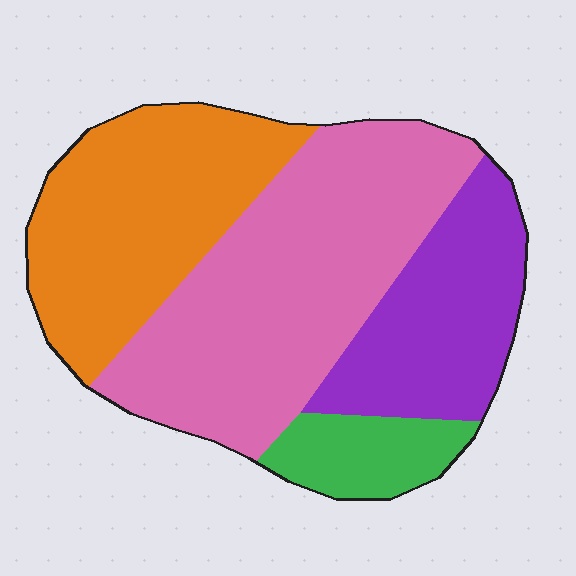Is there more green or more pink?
Pink.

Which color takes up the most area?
Pink, at roughly 40%.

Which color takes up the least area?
Green, at roughly 10%.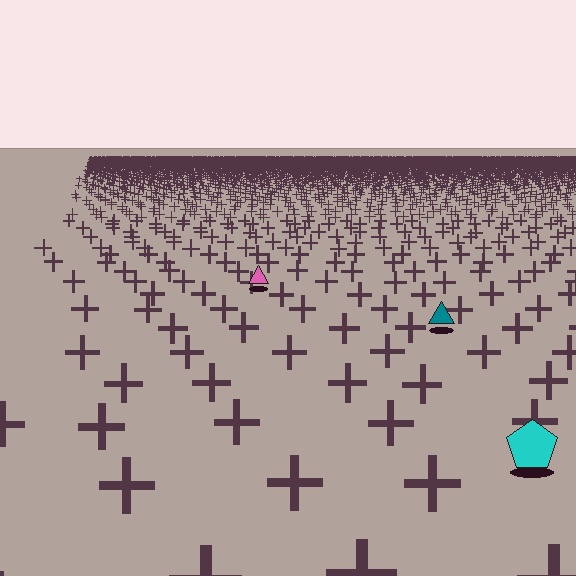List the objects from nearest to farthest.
From nearest to farthest: the cyan pentagon, the teal triangle, the pink triangle.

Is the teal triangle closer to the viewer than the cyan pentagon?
No. The cyan pentagon is closer — you can tell from the texture gradient: the ground texture is coarser near it.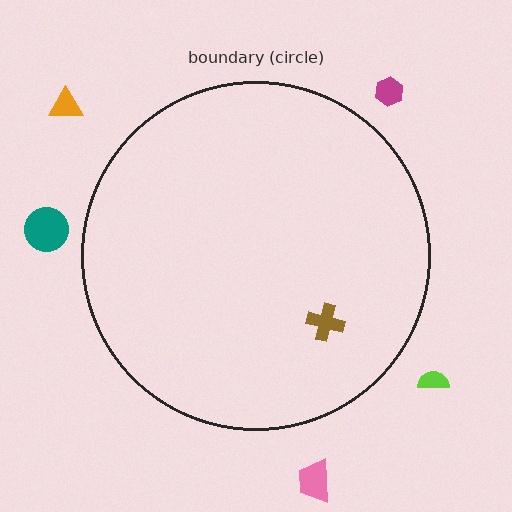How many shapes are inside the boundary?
1 inside, 5 outside.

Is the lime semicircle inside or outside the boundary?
Outside.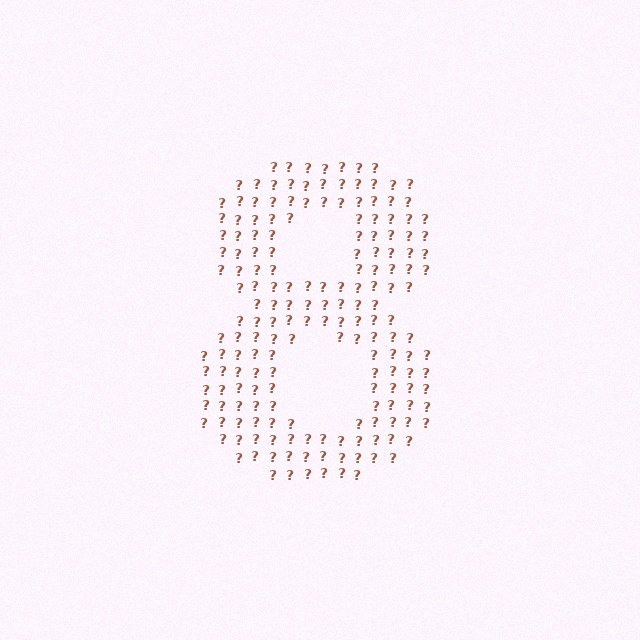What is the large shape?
The large shape is the digit 8.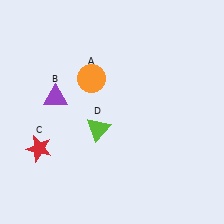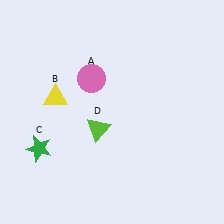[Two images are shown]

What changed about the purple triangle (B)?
In Image 1, B is purple. In Image 2, it changed to yellow.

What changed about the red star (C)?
In Image 1, C is red. In Image 2, it changed to green.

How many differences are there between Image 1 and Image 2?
There are 3 differences between the two images.